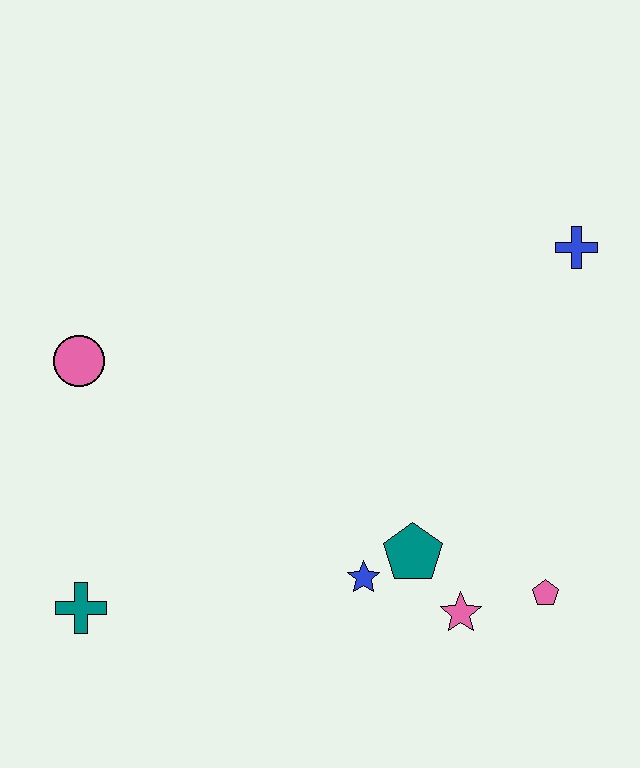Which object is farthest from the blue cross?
The teal cross is farthest from the blue cross.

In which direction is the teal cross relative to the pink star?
The teal cross is to the left of the pink star.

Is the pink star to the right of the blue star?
Yes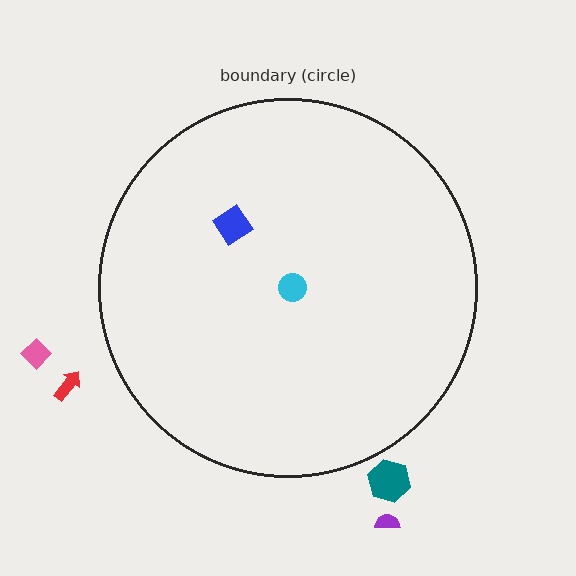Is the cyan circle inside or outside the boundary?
Inside.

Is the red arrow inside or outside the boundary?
Outside.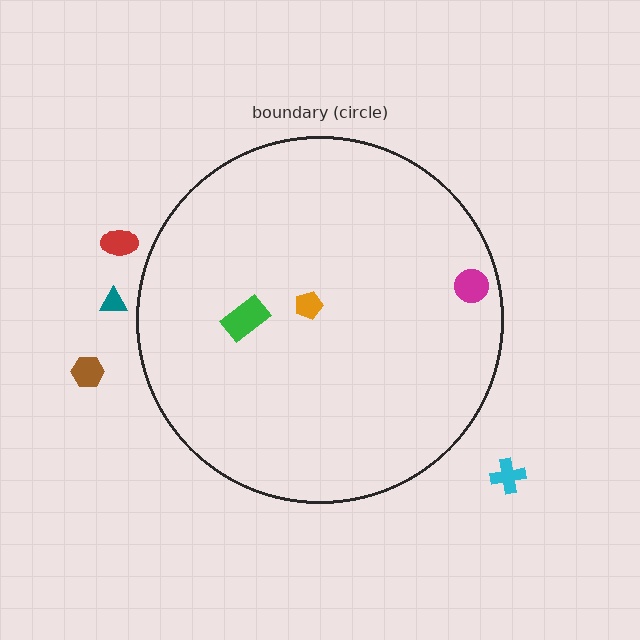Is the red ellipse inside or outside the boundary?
Outside.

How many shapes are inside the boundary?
3 inside, 4 outside.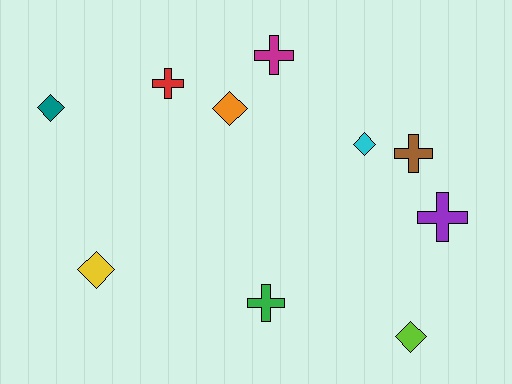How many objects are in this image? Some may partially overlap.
There are 10 objects.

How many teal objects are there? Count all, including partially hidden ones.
There is 1 teal object.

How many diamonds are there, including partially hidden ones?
There are 5 diamonds.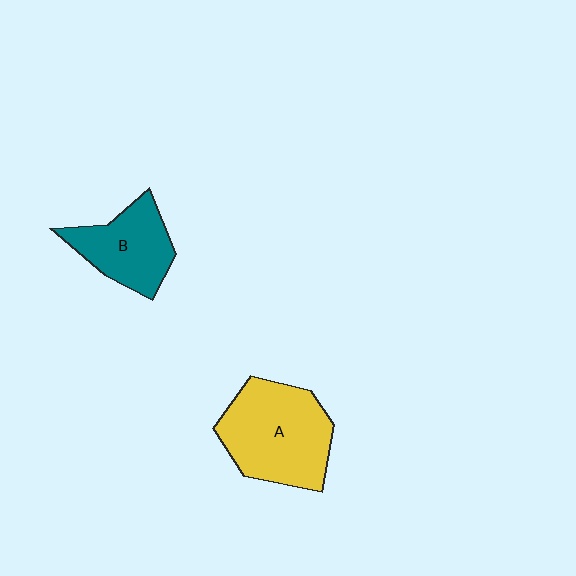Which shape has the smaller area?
Shape B (teal).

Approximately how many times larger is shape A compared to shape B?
Approximately 1.5 times.